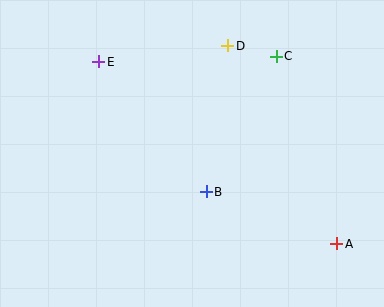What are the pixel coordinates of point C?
Point C is at (276, 56).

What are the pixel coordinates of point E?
Point E is at (99, 62).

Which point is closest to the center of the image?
Point B at (206, 192) is closest to the center.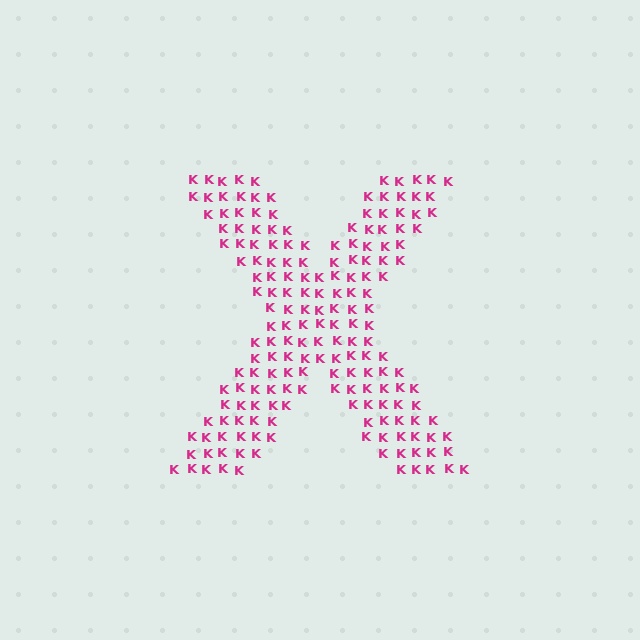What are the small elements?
The small elements are letter K's.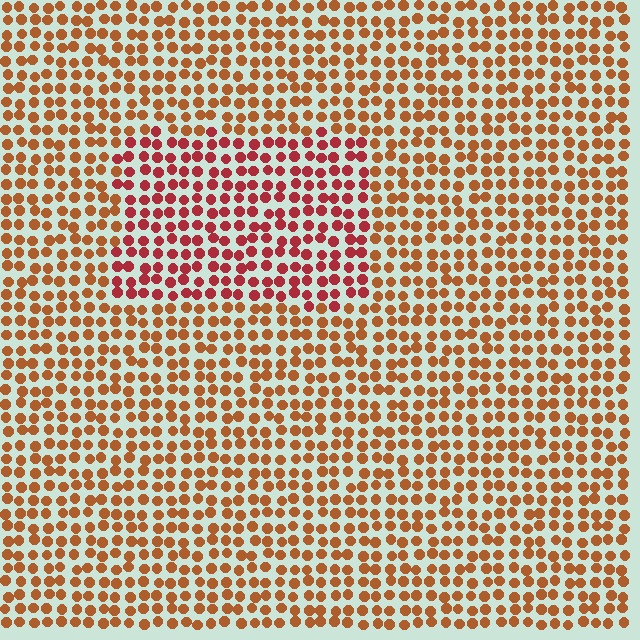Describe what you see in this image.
The image is filled with small brown elements in a uniform arrangement. A rectangle-shaped region is visible where the elements are tinted to a slightly different hue, forming a subtle color boundary.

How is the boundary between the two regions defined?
The boundary is defined purely by a slight shift in hue (about 30 degrees). Spacing, size, and orientation are identical on both sides.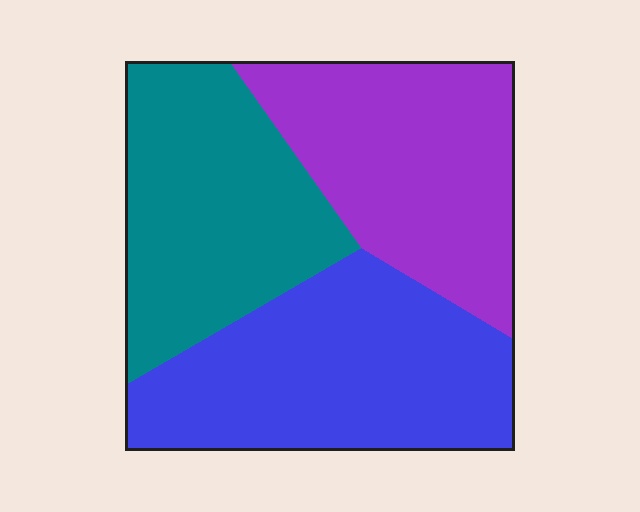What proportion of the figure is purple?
Purple takes up about one third (1/3) of the figure.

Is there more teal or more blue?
Blue.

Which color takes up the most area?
Blue, at roughly 35%.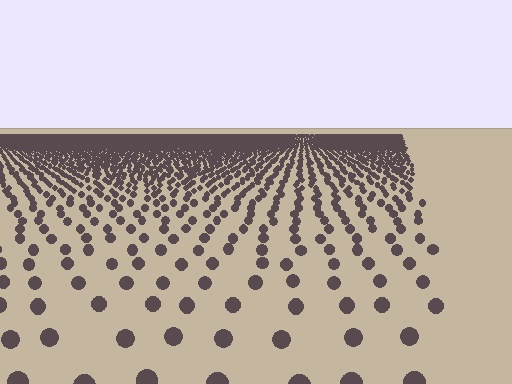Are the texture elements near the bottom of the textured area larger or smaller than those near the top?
Larger. Near the bottom, elements are closer to the viewer and appear at a bigger on-screen size.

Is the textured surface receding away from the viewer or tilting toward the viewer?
The surface is receding away from the viewer. Texture elements get smaller and denser toward the top.